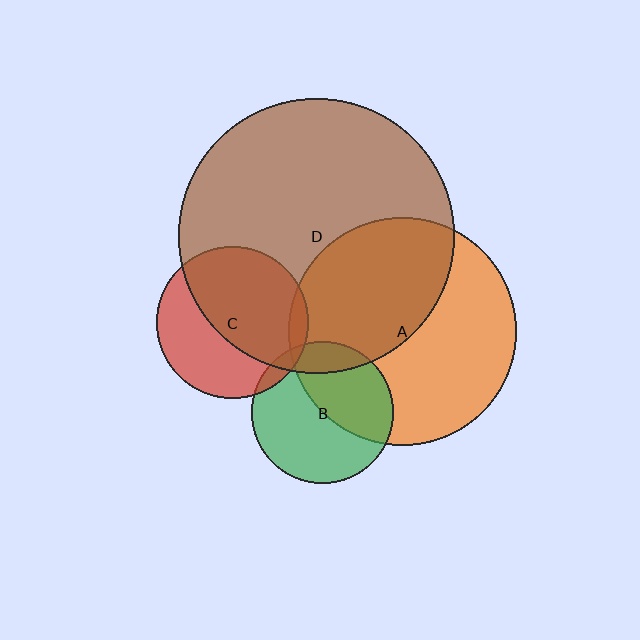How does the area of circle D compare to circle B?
Approximately 3.8 times.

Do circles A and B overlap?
Yes.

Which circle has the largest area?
Circle D (brown).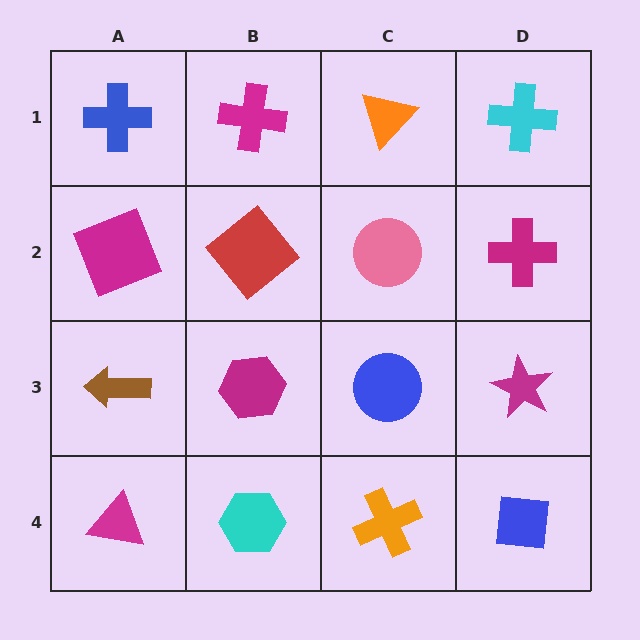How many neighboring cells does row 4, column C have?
3.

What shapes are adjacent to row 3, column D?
A magenta cross (row 2, column D), a blue square (row 4, column D), a blue circle (row 3, column C).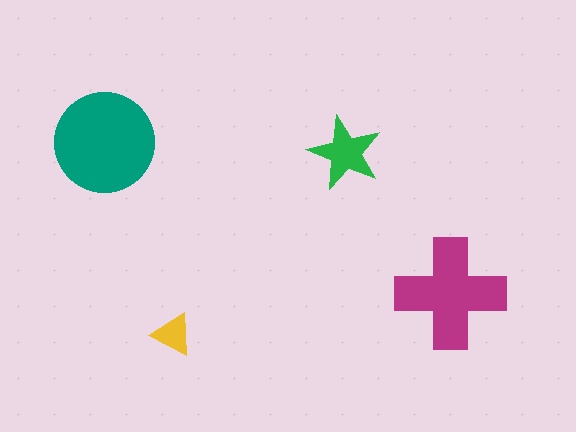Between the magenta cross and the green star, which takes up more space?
The magenta cross.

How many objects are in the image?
There are 4 objects in the image.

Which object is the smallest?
The yellow triangle.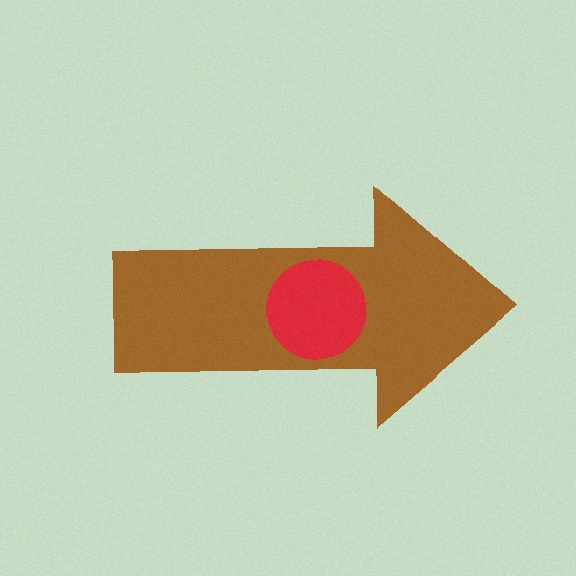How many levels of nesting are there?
2.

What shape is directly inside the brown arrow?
The red circle.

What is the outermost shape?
The brown arrow.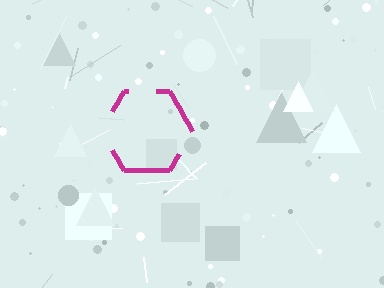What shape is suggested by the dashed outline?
The dashed outline suggests a hexagon.